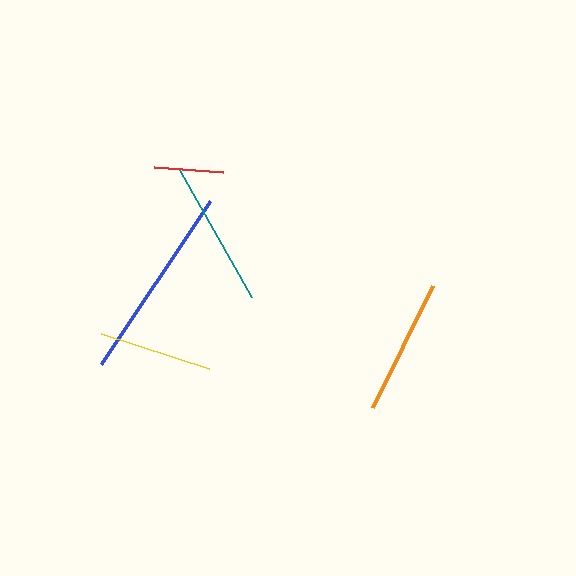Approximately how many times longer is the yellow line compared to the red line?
The yellow line is approximately 1.6 times the length of the red line.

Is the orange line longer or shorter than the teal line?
The teal line is longer than the orange line.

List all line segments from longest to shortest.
From longest to shortest: blue, teal, orange, yellow, red.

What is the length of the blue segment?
The blue segment is approximately 196 pixels long.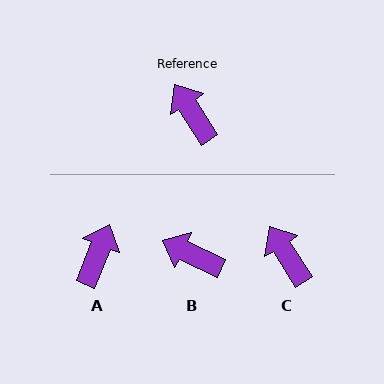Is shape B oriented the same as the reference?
No, it is off by about 33 degrees.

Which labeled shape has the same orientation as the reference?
C.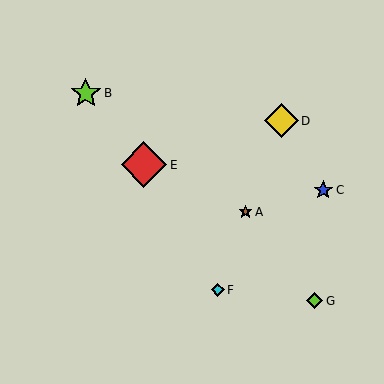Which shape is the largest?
The red diamond (labeled E) is the largest.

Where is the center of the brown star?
The center of the brown star is at (245, 212).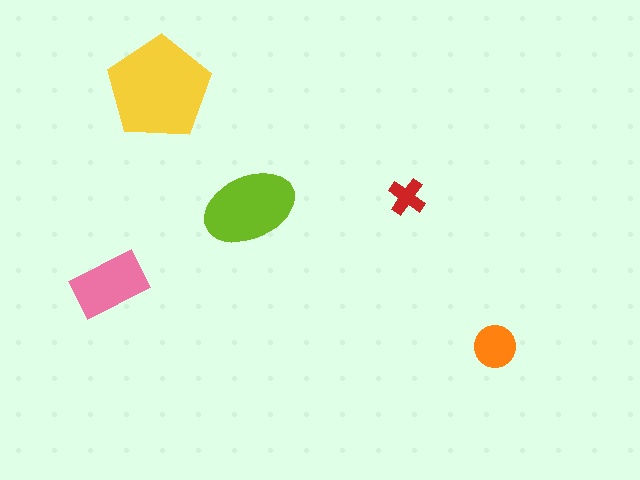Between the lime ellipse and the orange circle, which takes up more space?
The lime ellipse.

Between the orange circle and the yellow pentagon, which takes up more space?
The yellow pentagon.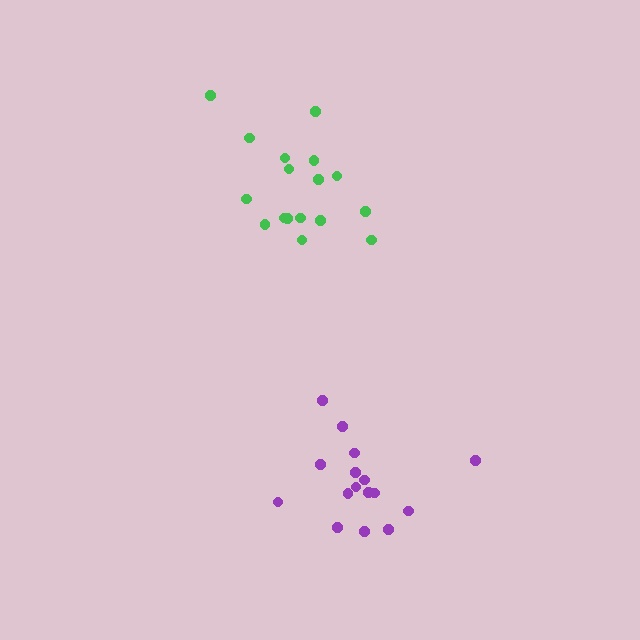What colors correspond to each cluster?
The clusters are colored: green, purple.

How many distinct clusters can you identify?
There are 2 distinct clusters.